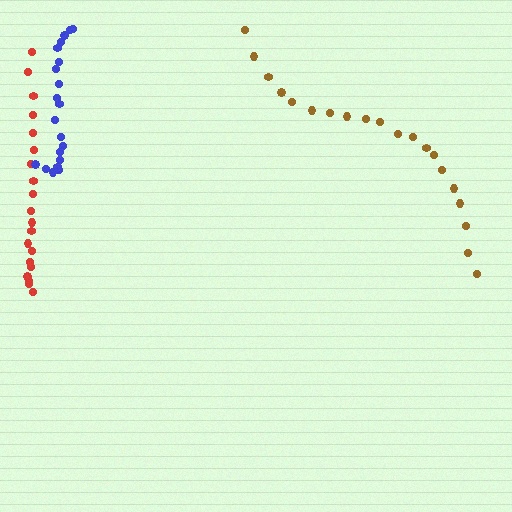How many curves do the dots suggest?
There are 3 distinct paths.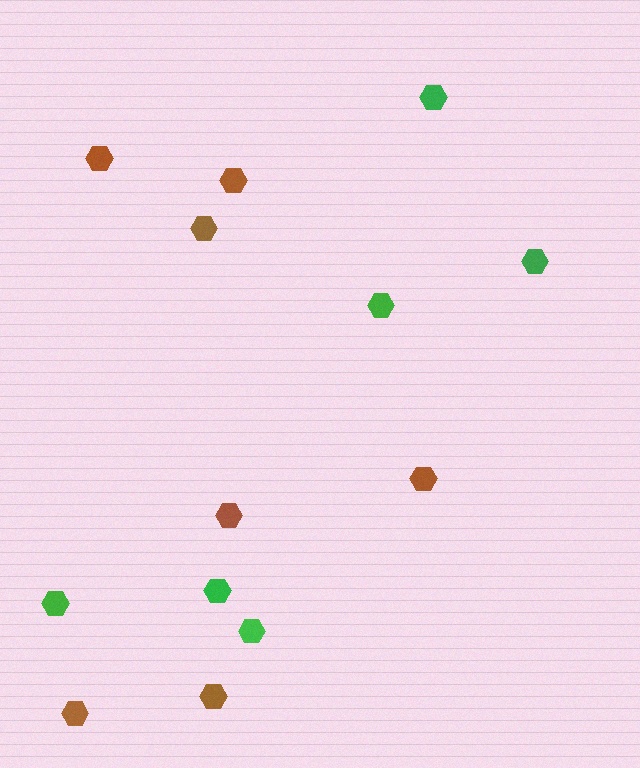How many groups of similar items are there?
There are 2 groups: one group of green hexagons (6) and one group of brown hexagons (7).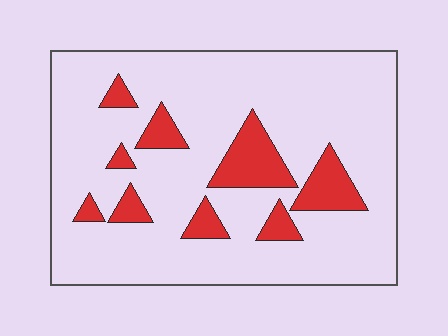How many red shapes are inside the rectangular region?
9.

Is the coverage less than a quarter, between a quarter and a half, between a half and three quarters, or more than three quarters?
Less than a quarter.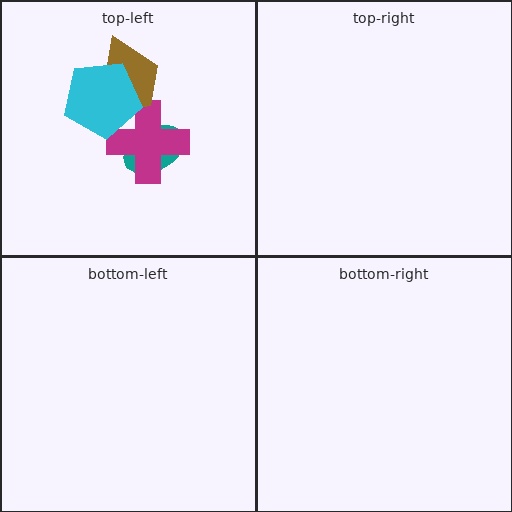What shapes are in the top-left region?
The teal ellipse, the magenta cross, the brown trapezoid, the cyan pentagon.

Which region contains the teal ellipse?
The top-left region.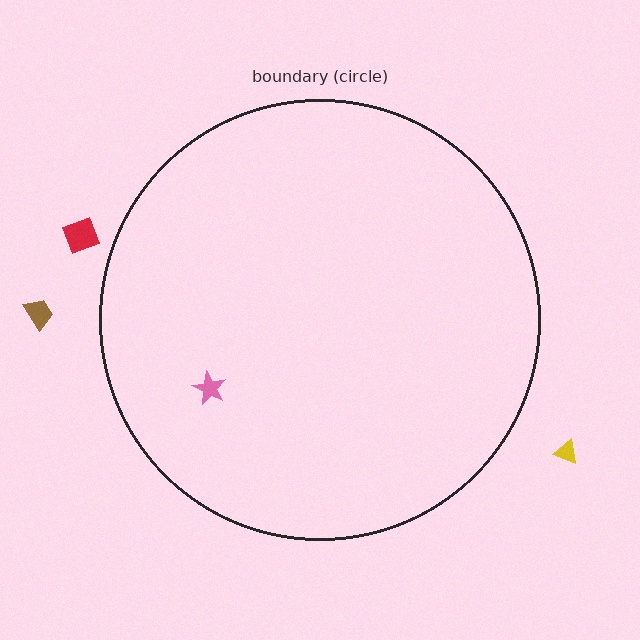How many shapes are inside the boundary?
1 inside, 3 outside.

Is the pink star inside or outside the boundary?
Inside.